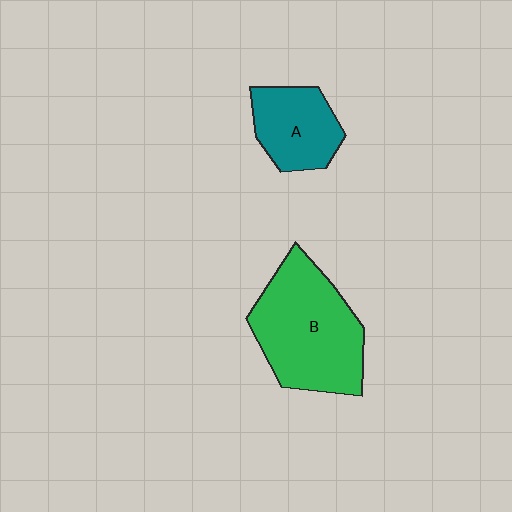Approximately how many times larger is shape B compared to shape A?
Approximately 1.9 times.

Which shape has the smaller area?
Shape A (teal).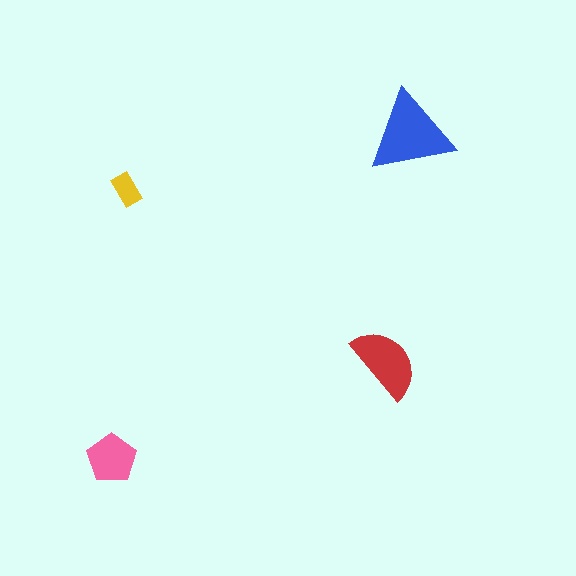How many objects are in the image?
There are 4 objects in the image.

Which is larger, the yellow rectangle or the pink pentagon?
The pink pentagon.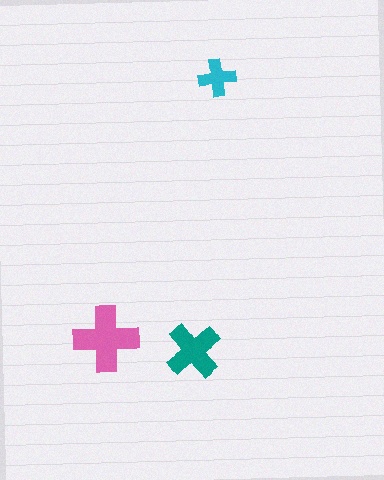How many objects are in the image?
There are 3 objects in the image.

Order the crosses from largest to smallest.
the pink one, the teal one, the cyan one.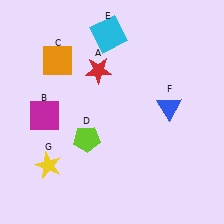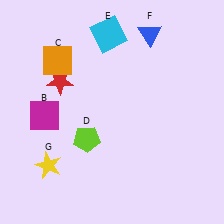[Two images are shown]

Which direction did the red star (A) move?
The red star (A) moved left.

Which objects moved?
The objects that moved are: the red star (A), the blue triangle (F).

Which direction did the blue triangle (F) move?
The blue triangle (F) moved up.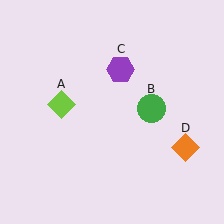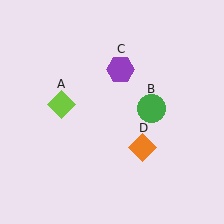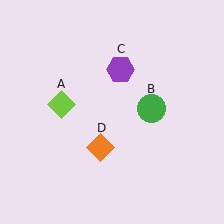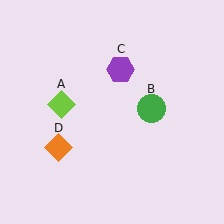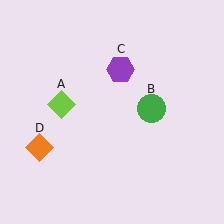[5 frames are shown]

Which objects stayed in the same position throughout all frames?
Lime diamond (object A) and green circle (object B) and purple hexagon (object C) remained stationary.